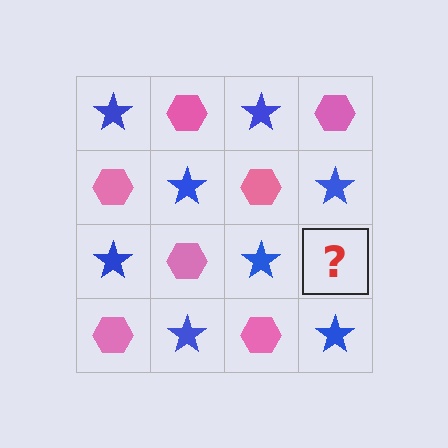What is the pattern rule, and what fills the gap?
The rule is that it alternates blue star and pink hexagon in a checkerboard pattern. The gap should be filled with a pink hexagon.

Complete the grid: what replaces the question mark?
The question mark should be replaced with a pink hexagon.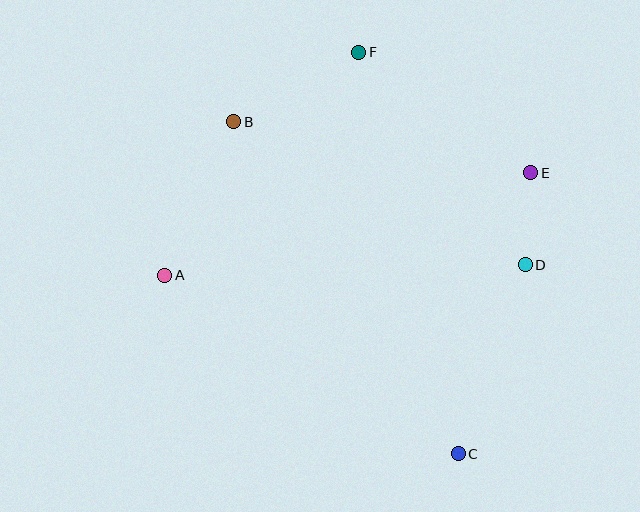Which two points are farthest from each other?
Points C and F are farthest from each other.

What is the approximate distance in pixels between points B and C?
The distance between B and C is approximately 401 pixels.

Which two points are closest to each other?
Points D and E are closest to each other.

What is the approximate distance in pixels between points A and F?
The distance between A and F is approximately 296 pixels.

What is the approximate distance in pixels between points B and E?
The distance between B and E is approximately 302 pixels.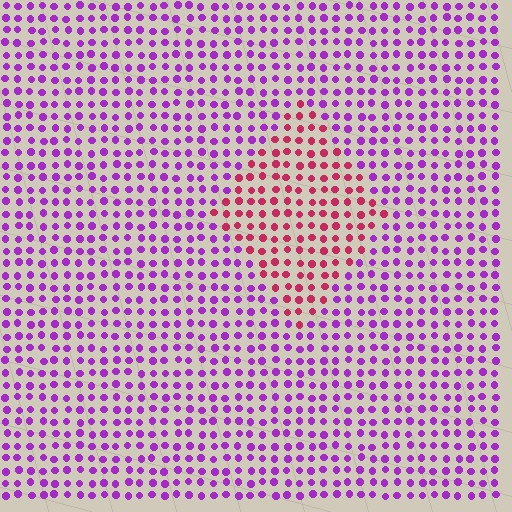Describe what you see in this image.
The image is filled with small purple elements in a uniform arrangement. A diamond-shaped region is visible where the elements are tinted to a slightly different hue, forming a subtle color boundary.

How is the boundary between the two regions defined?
The boundary is defined purely by a slight shift in hue (about 53 degrees). Spacing, size, and orientation are identical on both sides.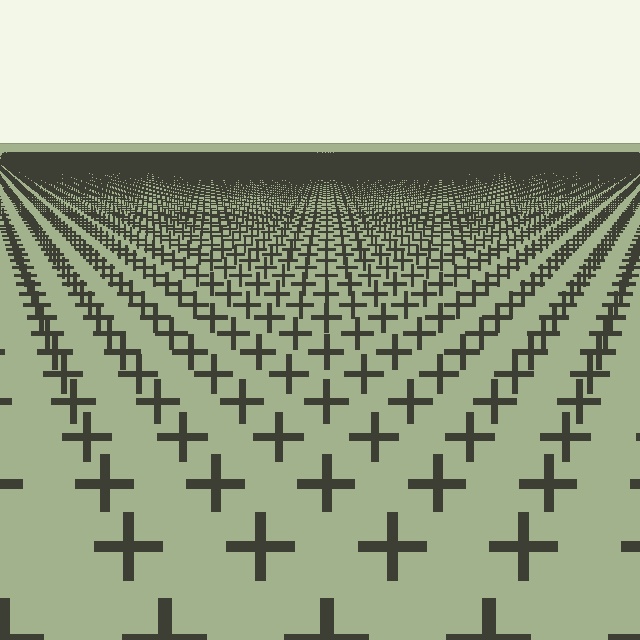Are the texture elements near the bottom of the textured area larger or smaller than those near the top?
Larger. Near the bottom, elements are closer to the viewer and appear at a bigger on-screen size.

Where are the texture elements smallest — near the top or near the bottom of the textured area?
Near the top.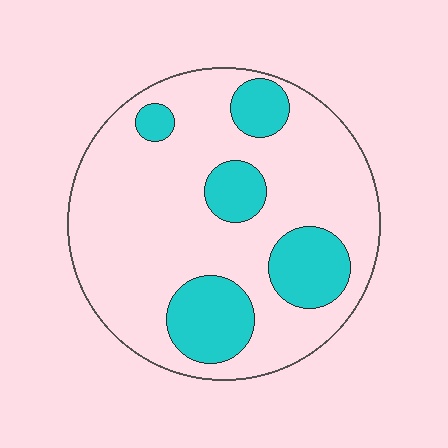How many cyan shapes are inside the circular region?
5.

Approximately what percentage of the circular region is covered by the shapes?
Approximately 25%.